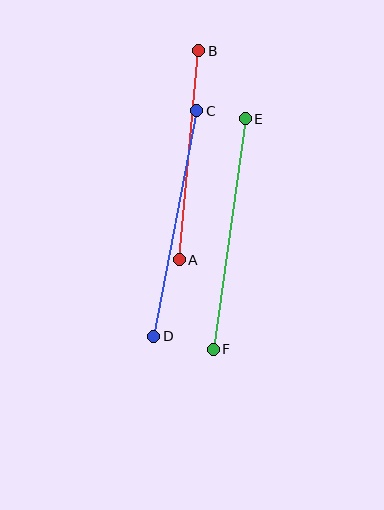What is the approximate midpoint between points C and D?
The midpoint is at approximately (175, 224) pixels.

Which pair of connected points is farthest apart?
Points E and F are farthest apart.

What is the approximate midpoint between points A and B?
The midpoint is at approximately (189, 155) pixels.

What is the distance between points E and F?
The distance is approximately 232 pixels.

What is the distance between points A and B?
The distance is approximately 210 pixels.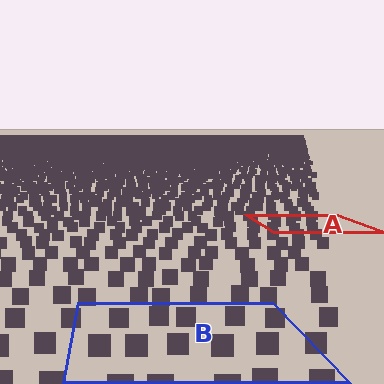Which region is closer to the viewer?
Region B is closer. The texture elements there are larger and more spread out.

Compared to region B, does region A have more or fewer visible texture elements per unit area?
Region A has more texture elements per unit area — they are packed more densely because it is farther away.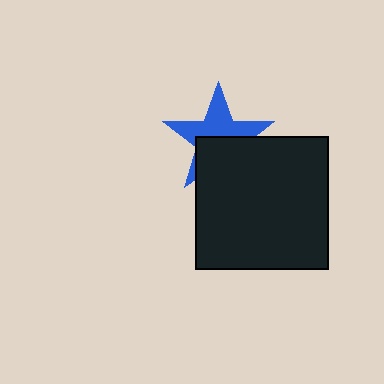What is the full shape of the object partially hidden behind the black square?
The partially hidden object is a blue star.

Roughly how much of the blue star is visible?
About half of it is visible (roughly 53%).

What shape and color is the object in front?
The object in front is a black square.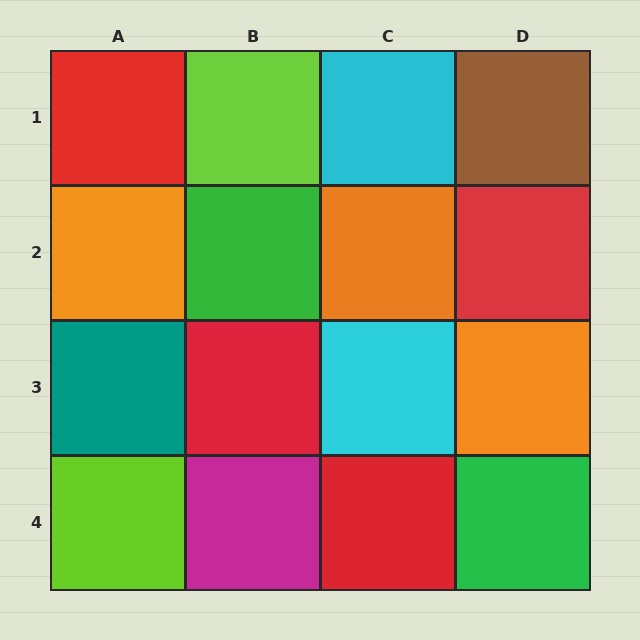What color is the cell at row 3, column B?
Red.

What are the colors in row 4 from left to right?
Lime, magenta, red, green.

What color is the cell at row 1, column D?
Brown.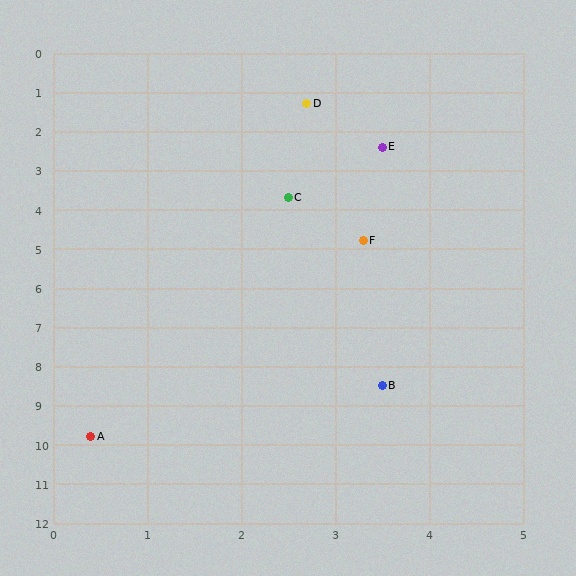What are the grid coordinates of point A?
Point A is at approximately (0.4, 9.8).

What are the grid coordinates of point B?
Point B is at approximately (3.5, 8.5).